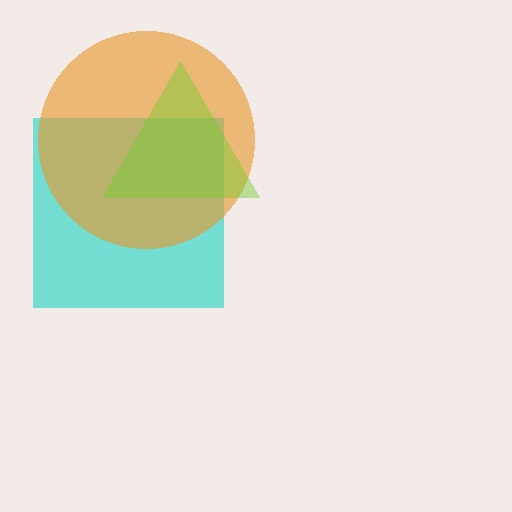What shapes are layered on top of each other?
The layered shapes are: a cyan square, an orange circle, a lime triangle.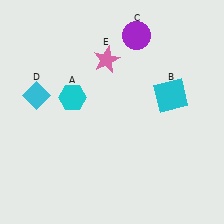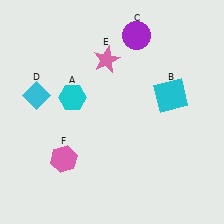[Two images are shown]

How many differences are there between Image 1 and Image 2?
There is 1 difference between the two images.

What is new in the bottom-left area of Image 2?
A pink hexagon (F) was added in the bottom-left area of Image 2.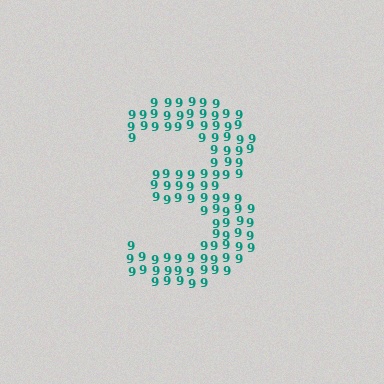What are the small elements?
The small elements are digit 9's.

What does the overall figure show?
The overall figure shows the digit 3.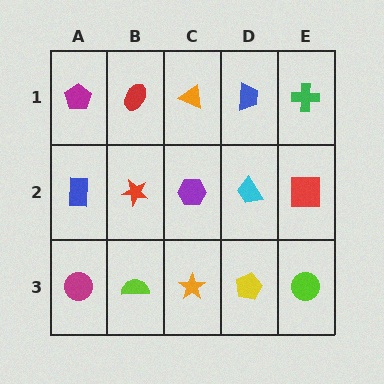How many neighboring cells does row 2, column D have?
4.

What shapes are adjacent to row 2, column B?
A red ellipse (row 1, column B), a lime semicircle (row 3, column B), a blue rectangle (row 2, column A), a purple hexagon (row 2, column C).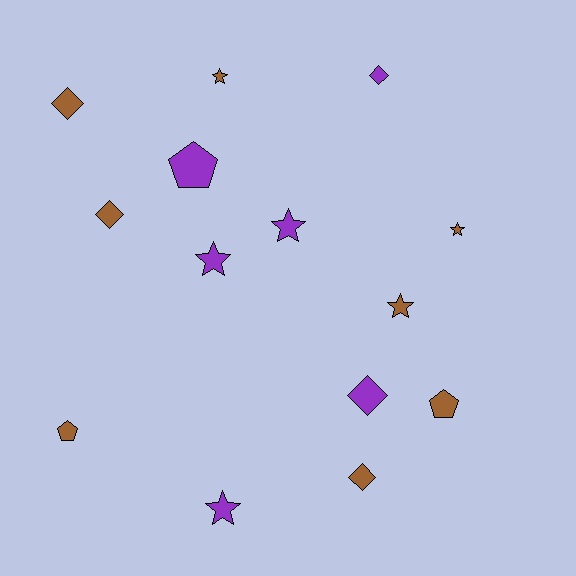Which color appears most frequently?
Brown, with 8 objects.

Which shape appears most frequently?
Star, with 6 objects.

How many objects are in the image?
There are 14 objects.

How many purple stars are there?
There are 3 purple stars.